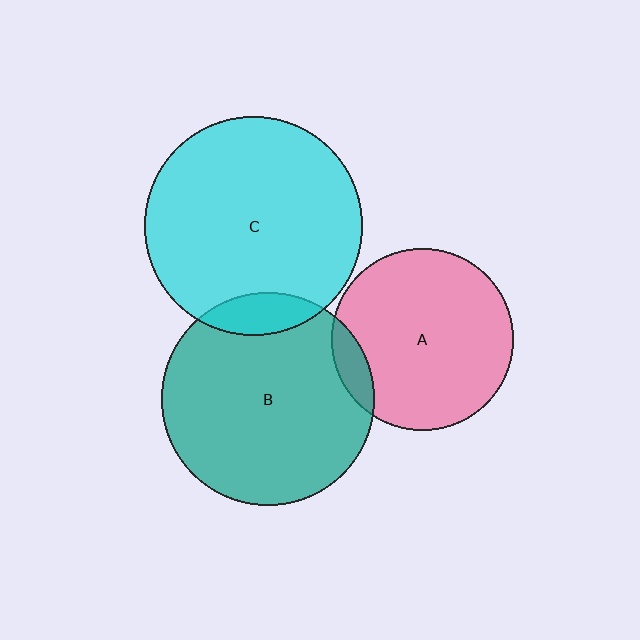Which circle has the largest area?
Circle C (cyan).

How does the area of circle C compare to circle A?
Approximately 1.4 times.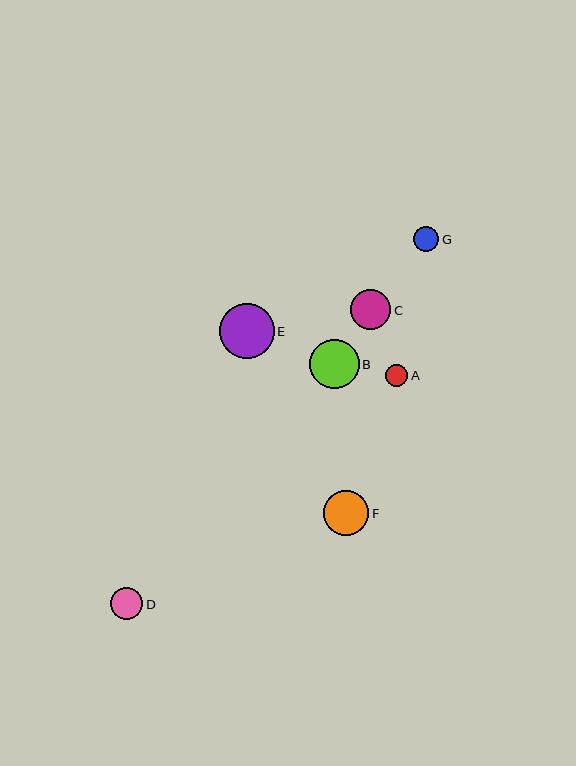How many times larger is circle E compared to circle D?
Circle E is approximately 1.8 times the size of circle D.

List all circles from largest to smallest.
From largest to smallest: E, B, F, C, D, G, A.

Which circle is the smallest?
Circle A is the smallest with a size of approximately 23 pixels.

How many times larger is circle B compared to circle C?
Circle B is approximately 1.2 times the size of circle C.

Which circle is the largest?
Circle E is the largest with a size of approximately 55 pixels.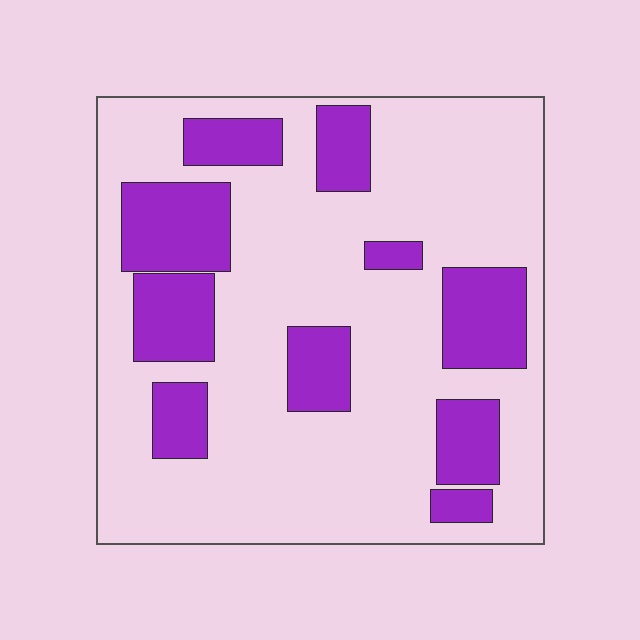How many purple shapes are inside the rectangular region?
10.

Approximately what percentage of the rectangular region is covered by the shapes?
Approximately 25%.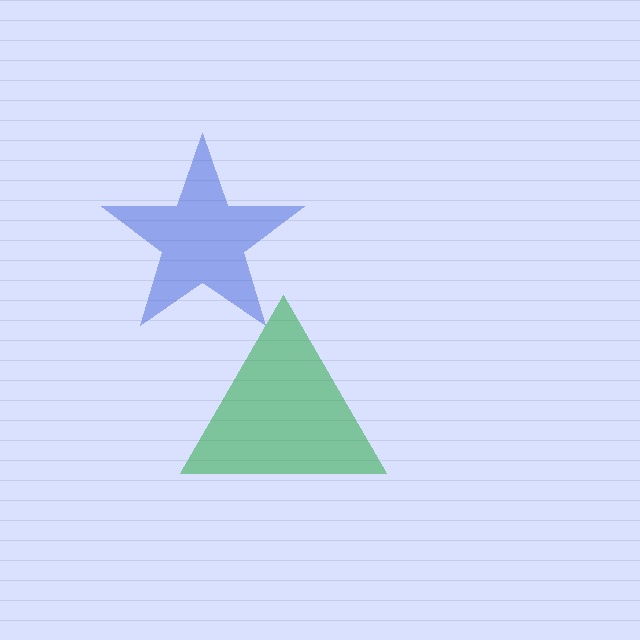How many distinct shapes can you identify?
There are 2 distinct shapes: a blue star, a green triangle.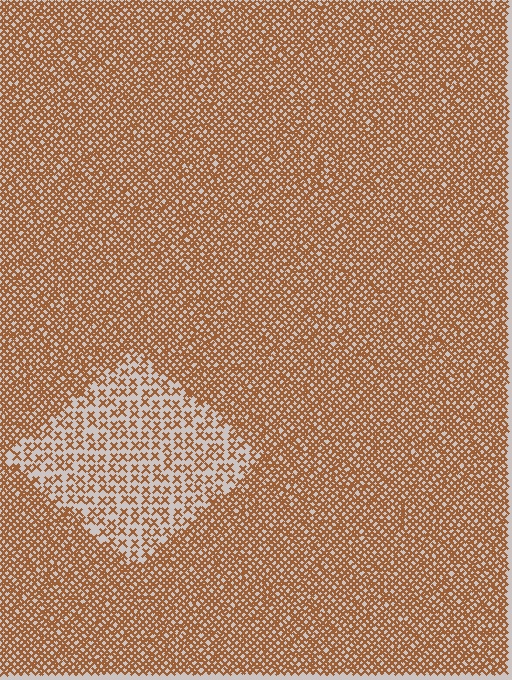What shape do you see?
I see a diamond.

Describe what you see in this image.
The image contains small brown elements arranged at two different densities. A diamond-shaped region is visible where the elements are less densely packed than the surrounding area.